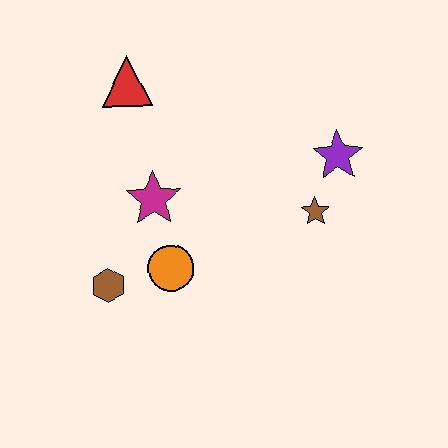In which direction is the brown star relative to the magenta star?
The brown star is to the right of the magenta star.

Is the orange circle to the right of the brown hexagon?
Yes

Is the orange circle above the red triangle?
No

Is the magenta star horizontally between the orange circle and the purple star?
No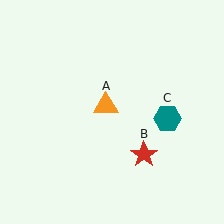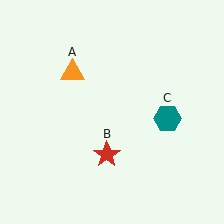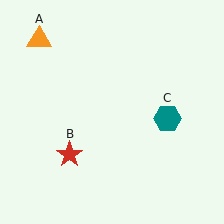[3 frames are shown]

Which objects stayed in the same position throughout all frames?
Teal hexagon (object C) remained stationary.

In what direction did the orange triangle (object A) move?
The orange triangle (object A) moved up and to the left.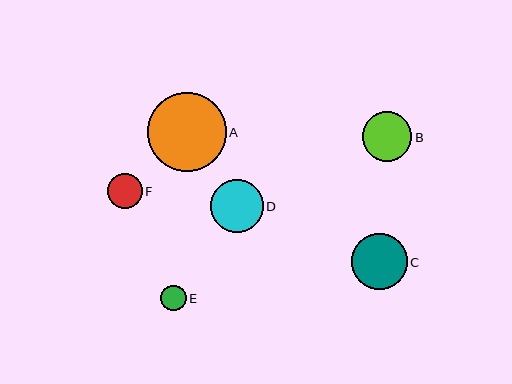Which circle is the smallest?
Circle E is the smallest with a size of approximately 26 pixels.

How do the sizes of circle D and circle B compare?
Circle D and circle B are approximately the same size.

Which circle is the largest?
Circle A is the largest with a size of approximately 79 pixels.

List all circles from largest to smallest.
From largest to smallest: A, C, D, B, F, E.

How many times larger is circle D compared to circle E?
Circle D is approximately 2.1 times the size of circle E.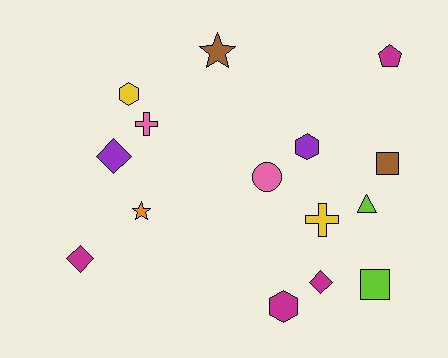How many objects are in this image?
There are 15 objects.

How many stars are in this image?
There are 2 stars.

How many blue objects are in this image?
There are no blue objects.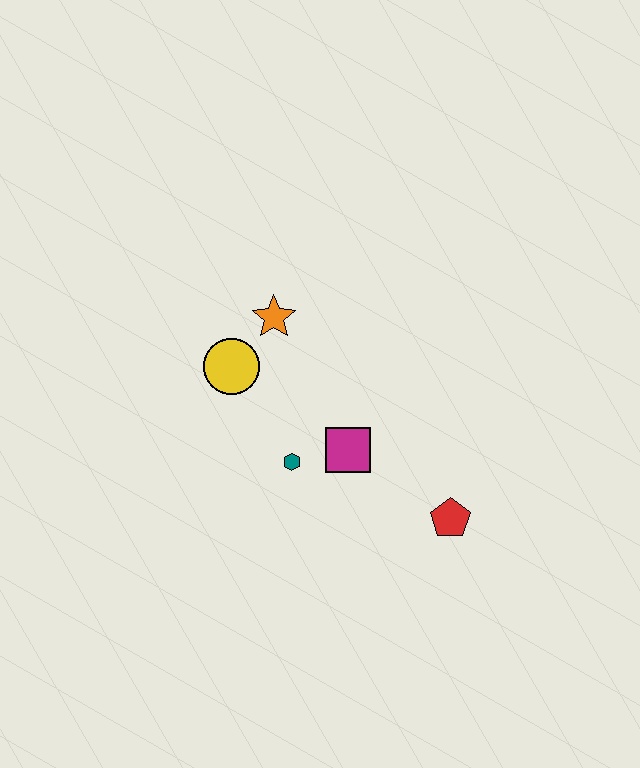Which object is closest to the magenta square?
The teal hexagon is closest to the magenta square.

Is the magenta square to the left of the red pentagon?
Yes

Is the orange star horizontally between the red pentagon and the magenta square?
No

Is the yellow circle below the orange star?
Yes